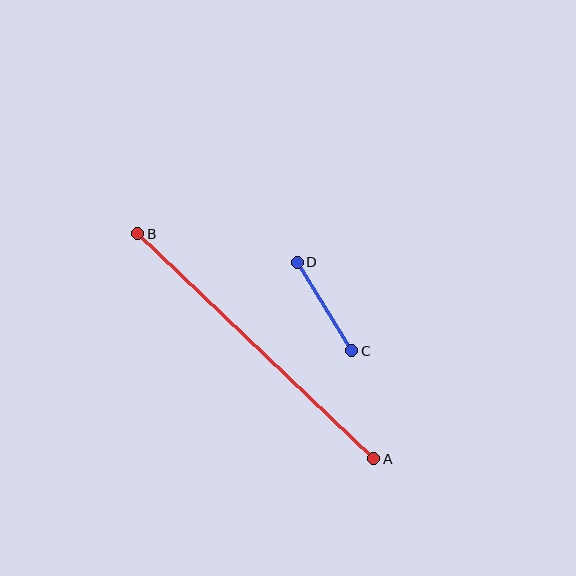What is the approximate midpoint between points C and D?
The midpoint is at approximately (325, 307) pixels.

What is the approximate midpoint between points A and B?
The midpoint is at approximately (256, 346) pixels.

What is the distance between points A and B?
The distance is approximately 326 pixels.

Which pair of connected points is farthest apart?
Points A and B are farthest apart.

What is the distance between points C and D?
The distance is approximately 104 pixels.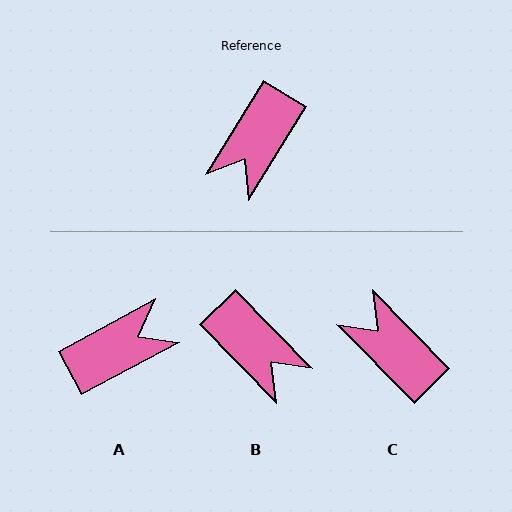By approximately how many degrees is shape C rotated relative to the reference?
Approximately 104 degrees clockwise.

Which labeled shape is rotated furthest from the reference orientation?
A, about 150 degrees away.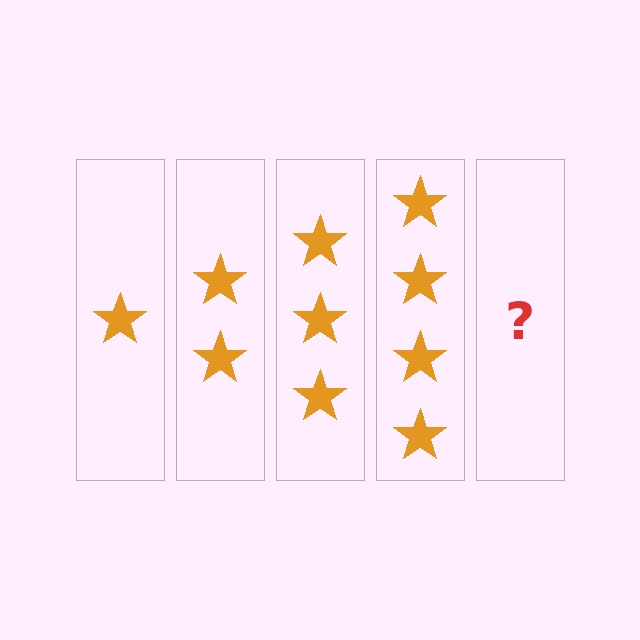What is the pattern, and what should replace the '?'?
The pattern is that each step adds one more star. The '?' should be 5 stars.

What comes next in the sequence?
The next element should be 5 stars.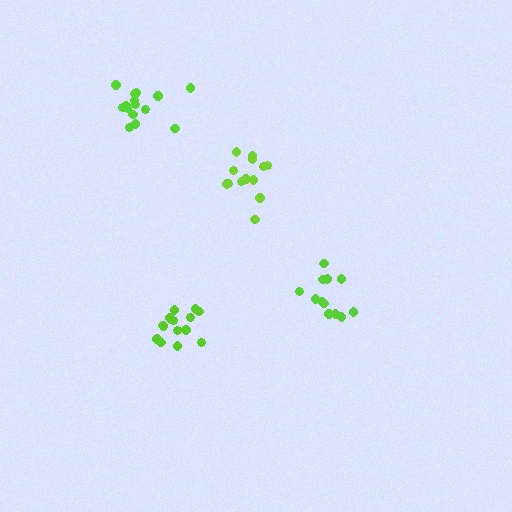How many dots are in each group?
Group 1: 14 dots, Group 2: 12 dots, Group 3: 13 dots, Group 4: 16 dots (55 total).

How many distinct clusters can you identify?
There are 4 distinct clusters.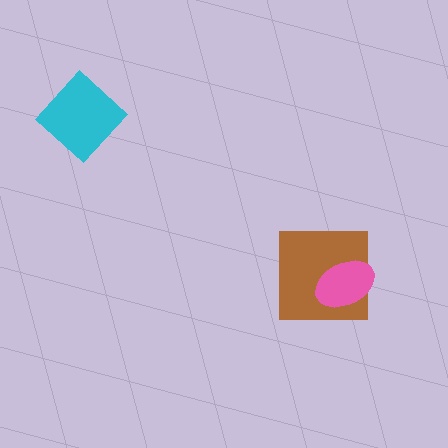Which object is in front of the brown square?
The pink ellipse is in front of the brown square.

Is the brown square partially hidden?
Yes, it is partially covered by another shape.